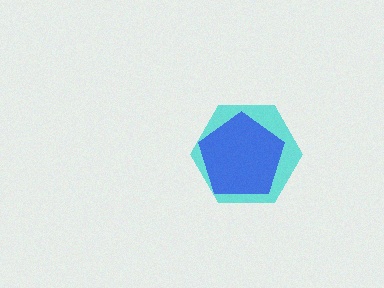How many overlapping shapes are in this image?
There are 2 overlapping shapes in the image.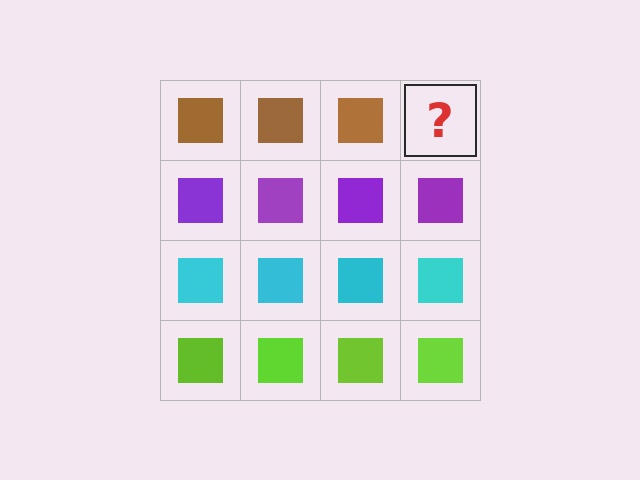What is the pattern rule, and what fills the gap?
The rule is that each row has a consistent color. The gap should be filled with a brown square.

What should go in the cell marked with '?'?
The missing cell should contain a brown square.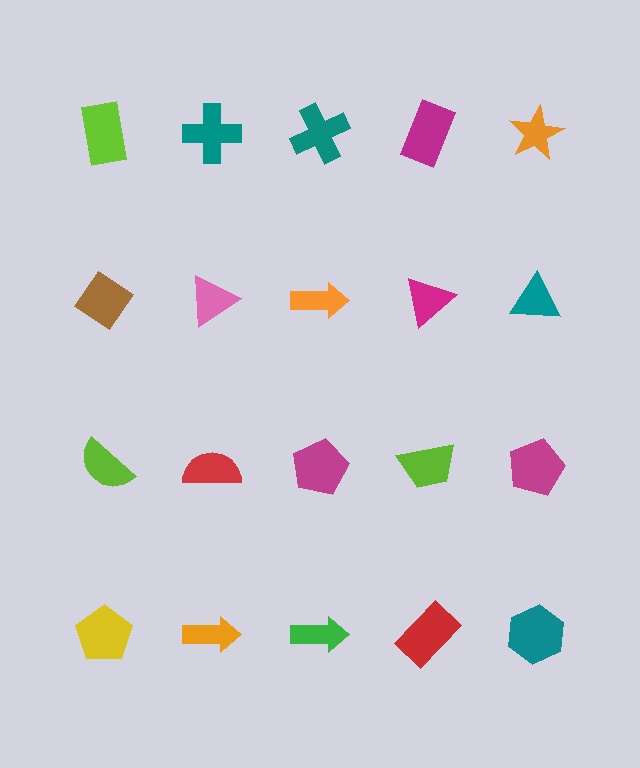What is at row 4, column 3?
A green arrow.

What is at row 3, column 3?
A magenta pentagon.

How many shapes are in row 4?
5 shapes.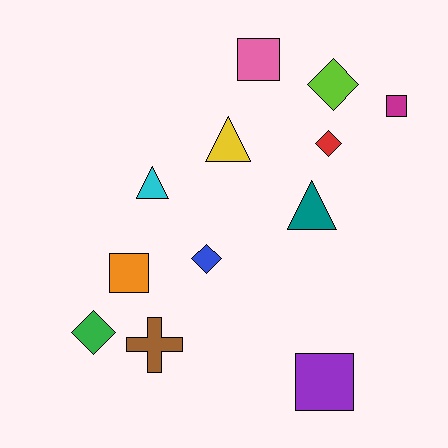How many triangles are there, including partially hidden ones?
There are 3 triangles.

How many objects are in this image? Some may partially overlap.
There are 12 objects.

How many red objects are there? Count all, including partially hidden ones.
There is 1 red object.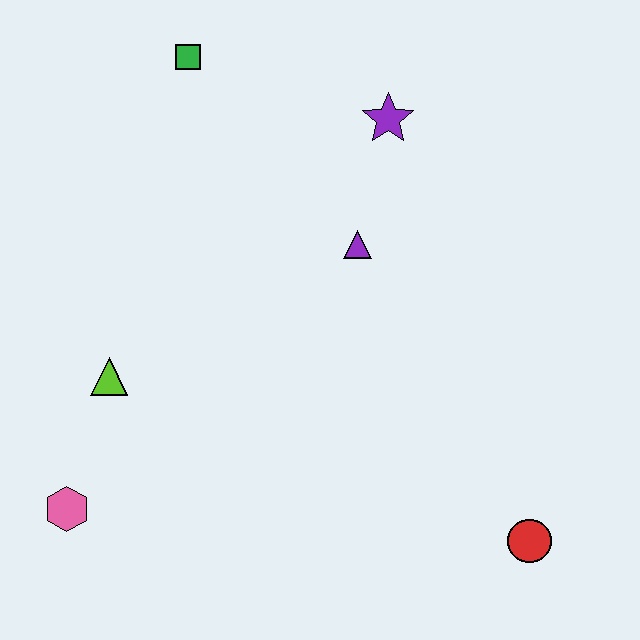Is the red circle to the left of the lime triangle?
No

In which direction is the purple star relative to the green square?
The purple star is to the right of the green square.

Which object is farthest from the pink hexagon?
The purple star is farthest from the pink hexagon.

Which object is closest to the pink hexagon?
The lime triangle is closest to the pink hexagon.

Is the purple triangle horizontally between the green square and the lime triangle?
No